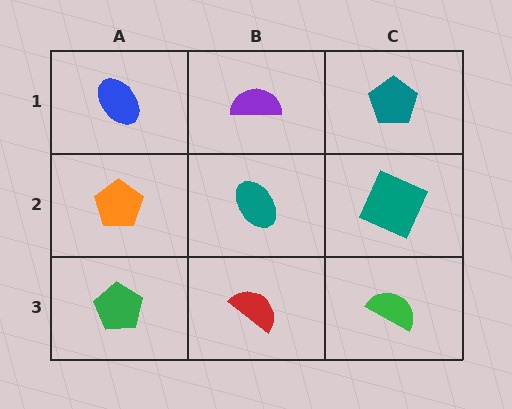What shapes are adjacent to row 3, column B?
A teal ellipse (row 2, column B), a green pentagon (row 3, column A), a green semicircle (row 3, column C).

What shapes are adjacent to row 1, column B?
A teal ellipse (row 2, column B), a blue ellipse (row 1, column A), a teal pentagon (row 1, column C).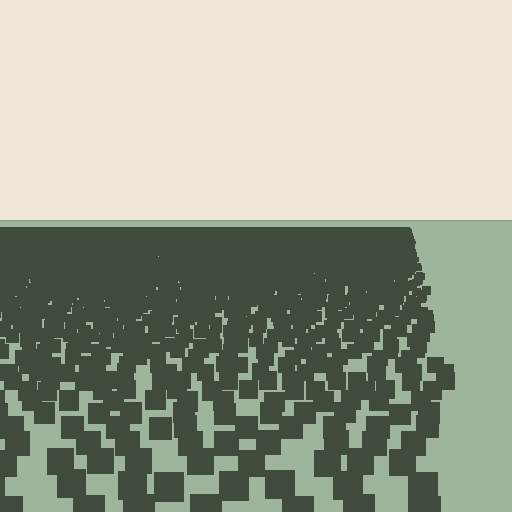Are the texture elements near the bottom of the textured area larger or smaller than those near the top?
Larger. Near the bottom, elements are closer to the viewer and appear at a bigger on-screen size.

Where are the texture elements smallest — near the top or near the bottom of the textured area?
Near the top.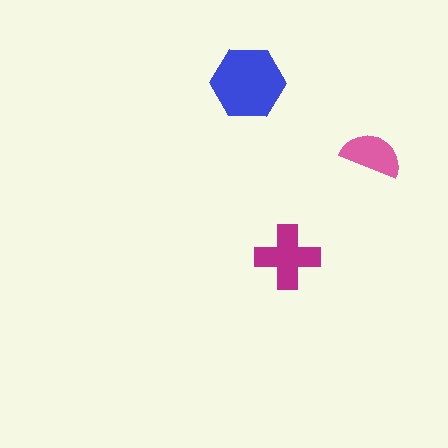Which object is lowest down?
The magenta cross is bottommost.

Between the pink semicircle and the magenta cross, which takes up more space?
The magenta cross.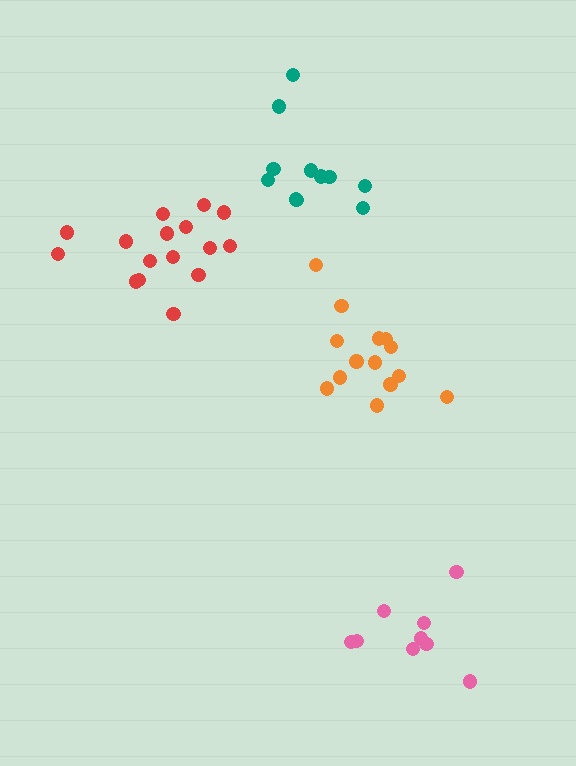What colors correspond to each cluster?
The clusters are colored: red, teal, orange, pink.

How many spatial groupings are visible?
There are 4 spatial groupings.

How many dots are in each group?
Group 1: 16 dots, Group 2: 11 dots, Group 3: 14 dots, Group 4: 10 dots (51 total).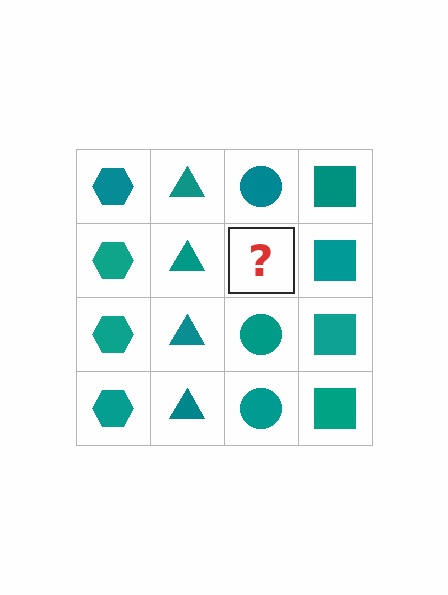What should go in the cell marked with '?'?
The missing cell should contain a teal circle.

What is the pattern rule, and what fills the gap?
The rule is that each column has a consistent shape. The gap should be filled with a teal circle.